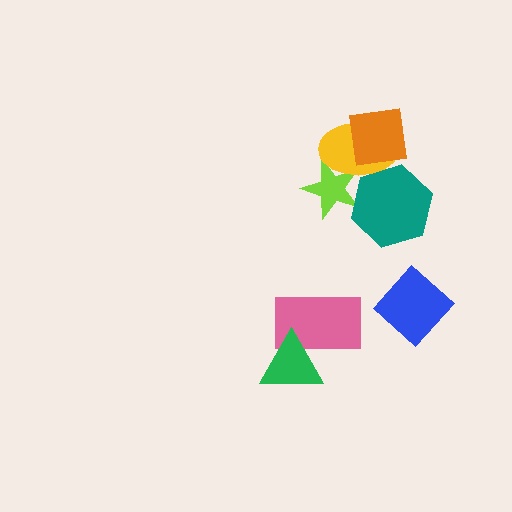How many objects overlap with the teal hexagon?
2 objects overlap with the teal hexagon.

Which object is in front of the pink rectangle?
The green triangle is in front of the pink rectangle.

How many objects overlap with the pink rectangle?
1 object overlaps with the pink rectangle.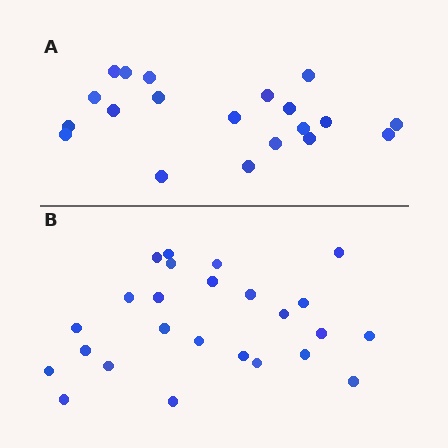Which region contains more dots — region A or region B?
Region B (the bottom region) has more dots.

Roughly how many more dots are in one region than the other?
Region B has about 5 more dots than region A.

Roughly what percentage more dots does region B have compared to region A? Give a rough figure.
About 25% more.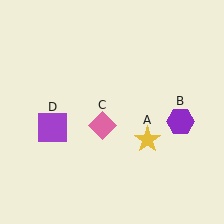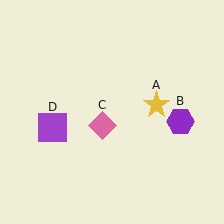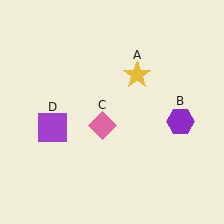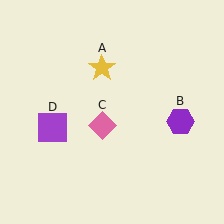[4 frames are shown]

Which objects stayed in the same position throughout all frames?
Purple hexagon (object B) and pink diamond (object C) and purple square (object D) remained stationary.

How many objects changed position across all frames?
1 object changed position: yellow star (object A).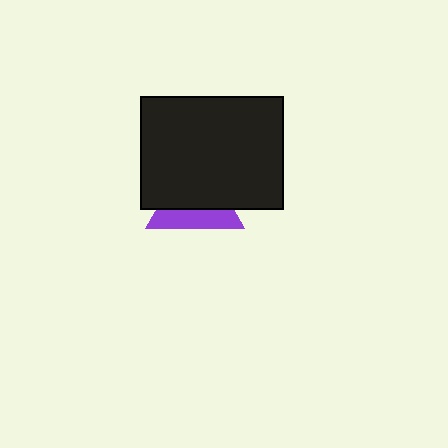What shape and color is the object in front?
The object in front is a black rectangle.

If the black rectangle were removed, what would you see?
You would see the complete purple triangle.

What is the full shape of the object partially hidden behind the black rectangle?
The partially hidden object is a purple triangle.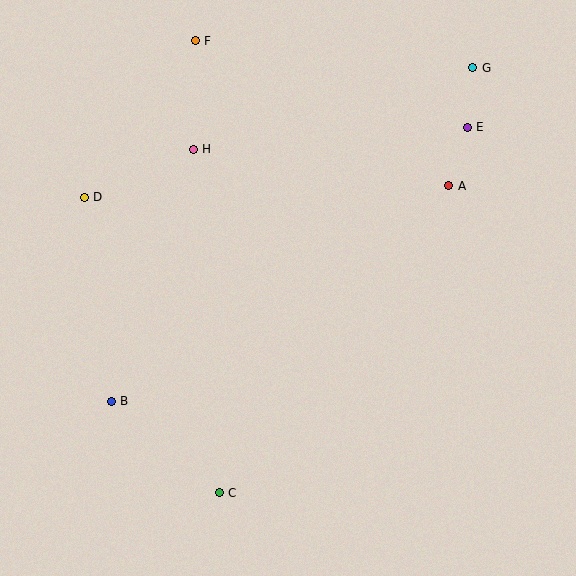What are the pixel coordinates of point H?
Point H is at (193, 149).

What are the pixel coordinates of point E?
Point E is at (467, 127).